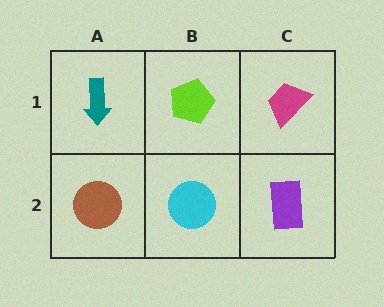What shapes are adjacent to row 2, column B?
A lime pentagon (row 1, column B), a brown circle (row 2, column A), a purple rectangle (row 2, column C).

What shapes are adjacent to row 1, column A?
A brown circle (row 2, column A), a lime pentagon (row 1, column B).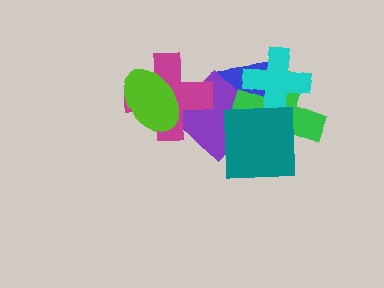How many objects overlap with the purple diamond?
6 objects overlap with the purple diamond.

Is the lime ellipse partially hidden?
No, no other shape covers it.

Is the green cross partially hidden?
Yes, it is partially covered by another shape.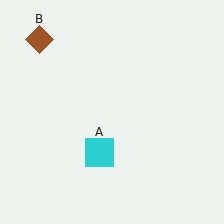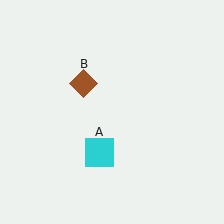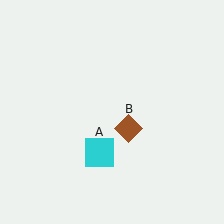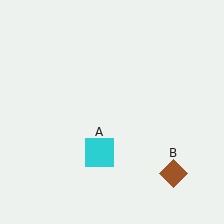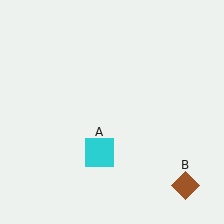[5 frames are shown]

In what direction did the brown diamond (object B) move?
The brown diamond (object B) moved down and to the right.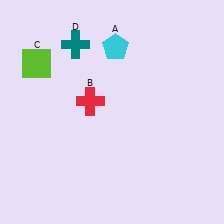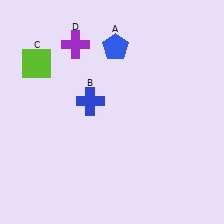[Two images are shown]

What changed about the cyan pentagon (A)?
In Image 1, A is cyan. In Image 2, it changed to blue.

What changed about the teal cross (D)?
In Image 1, D is teal. In Image 2, it changed to purple.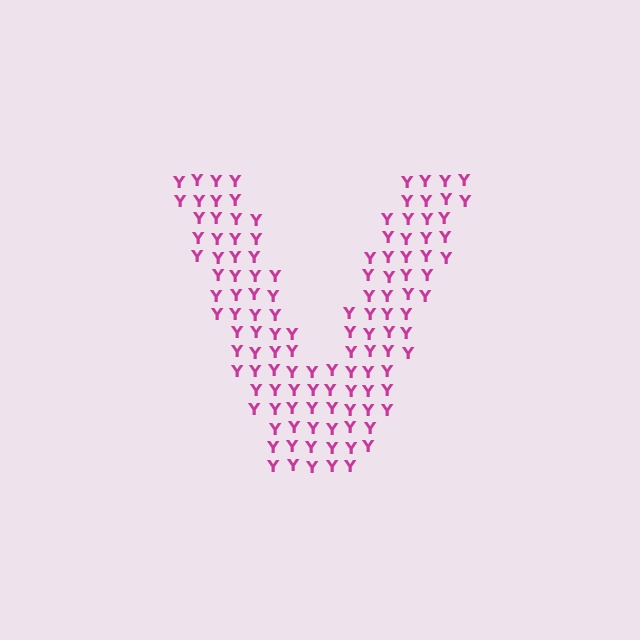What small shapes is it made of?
It is made of small letter Y's.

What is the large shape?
The large shape is the letter V.